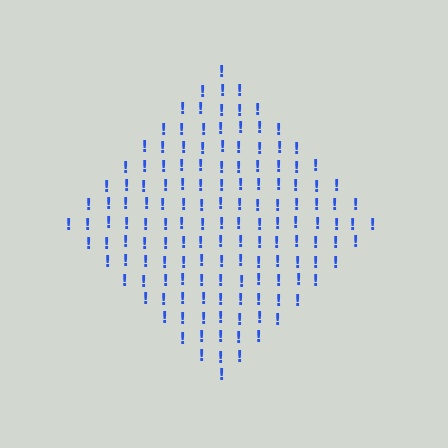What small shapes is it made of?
It is made of small exclamation marks.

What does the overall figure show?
The overall figure shows a diamond.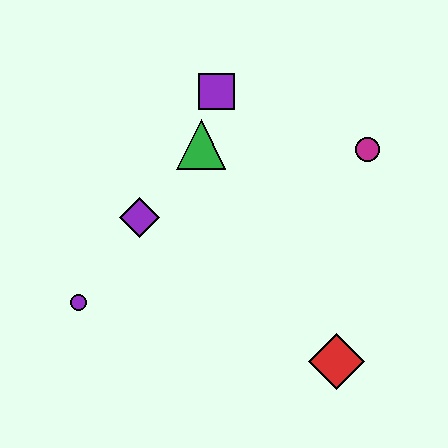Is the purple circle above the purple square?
No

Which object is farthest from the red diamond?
The purple square is farthest from the red diamond.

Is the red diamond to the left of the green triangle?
No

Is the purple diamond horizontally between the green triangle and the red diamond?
No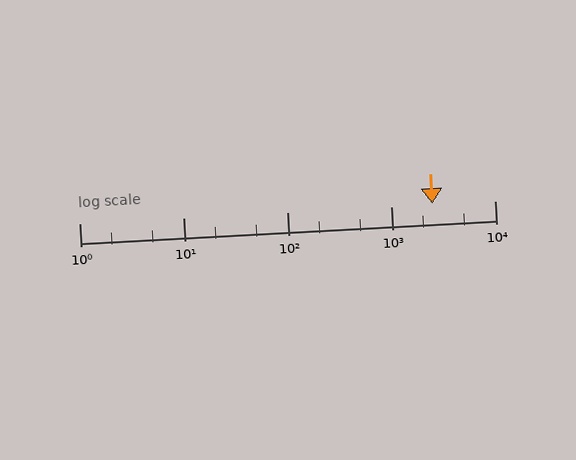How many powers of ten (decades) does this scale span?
The scale spans 4 decades, from 1 to 10000.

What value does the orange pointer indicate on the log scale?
The pointer indicates approximately 2500.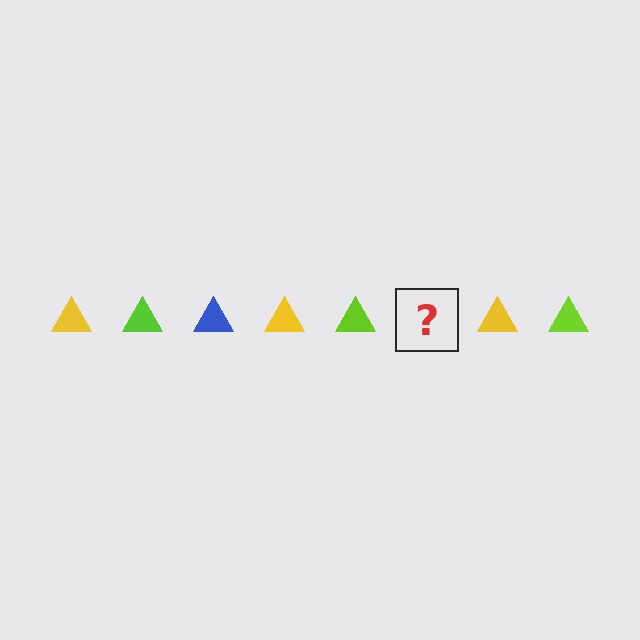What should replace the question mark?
The question mark should be replaced with a blue triangle.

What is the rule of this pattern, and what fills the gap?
The rule is that the pattern cycles through yellow, lime, blue triangles. The gap should be filled with a blue triangle.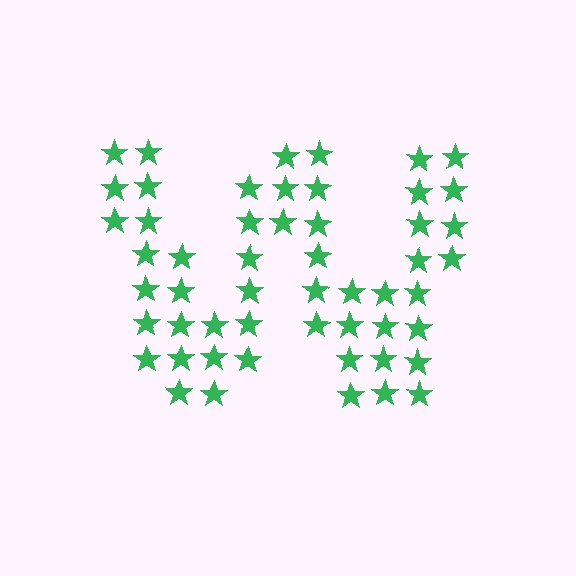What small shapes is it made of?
It is made of small stars.